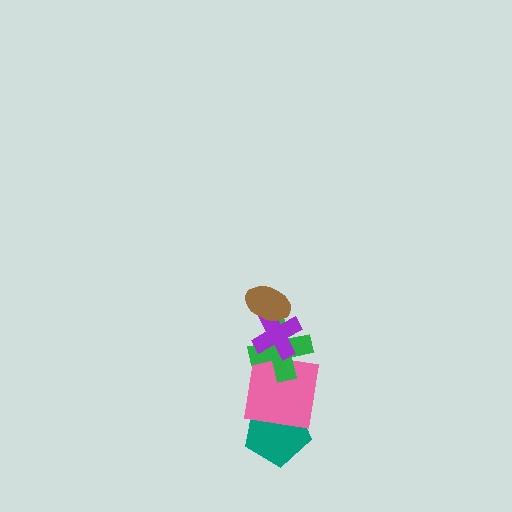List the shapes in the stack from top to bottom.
From top to bottom: the brown ellipse, the purple cross, the green cross, the pink square, the teal pentagon.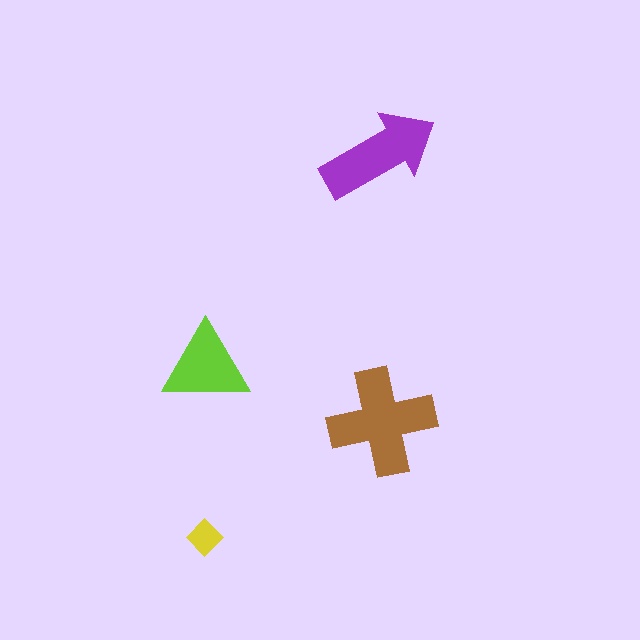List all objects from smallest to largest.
The yellow diamond, the lime triangle, the purple arrow, the brown cross.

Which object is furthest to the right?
The brown cross is rightmost.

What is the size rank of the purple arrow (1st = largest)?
2nd.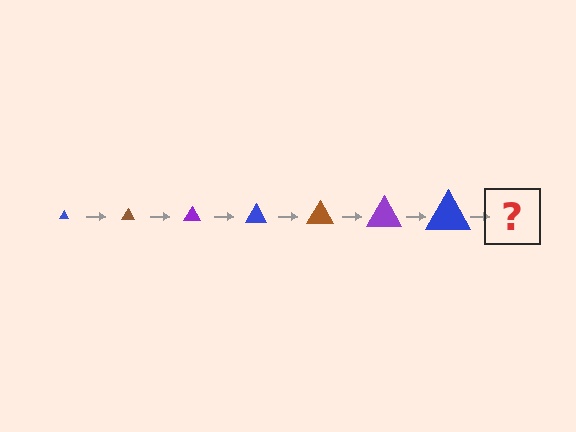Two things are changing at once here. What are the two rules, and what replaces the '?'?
The two rules are that the triangle grows larger each step and the color cycles through blue, brown, and purple. The '?' should be a brown triangle, larger than the previous one.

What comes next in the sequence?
The next element should be a brown triangle, larger than the previous one.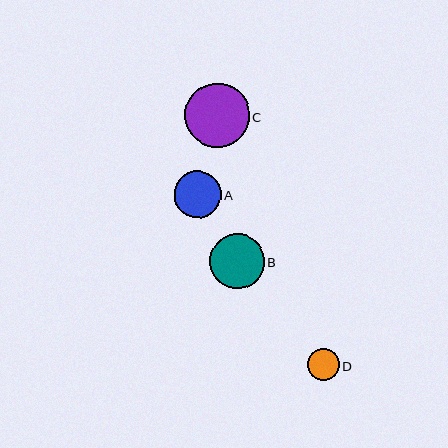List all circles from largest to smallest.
From largest to smallest: C, B, A, D.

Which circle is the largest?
Circle C is the largest with a size of approximately 64 pixels.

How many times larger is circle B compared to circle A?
Circle B is approximately 1.2 times the size of circle A.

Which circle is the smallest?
Circle D is the smallest with a size of approximately 32 pixels.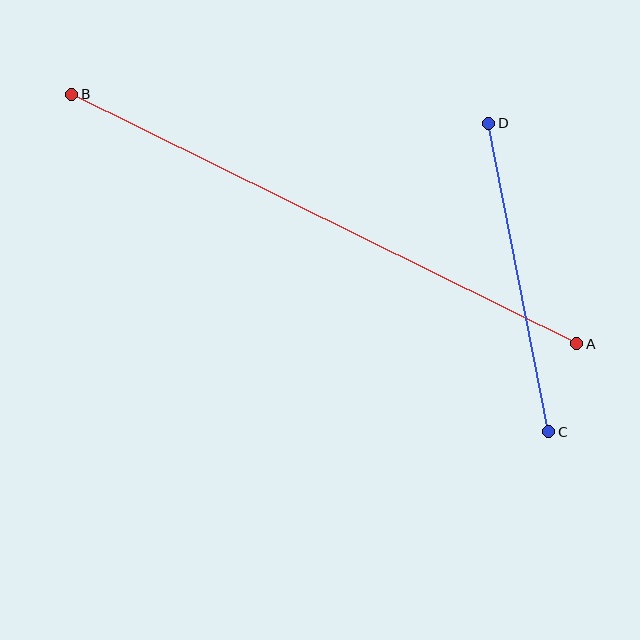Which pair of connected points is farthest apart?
Points A and B are farthest apart.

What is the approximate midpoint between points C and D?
The midpoint is at approximately (519, 278) pixels.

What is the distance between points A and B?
The distance is approximately 563 pixels.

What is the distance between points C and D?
The distance is approximately 314 pixels.